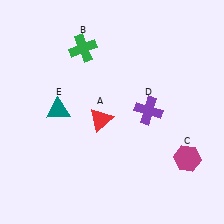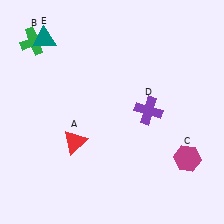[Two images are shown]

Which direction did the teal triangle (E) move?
The teal triangle (E) moved up.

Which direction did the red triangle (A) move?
The red triangle (A) moved left.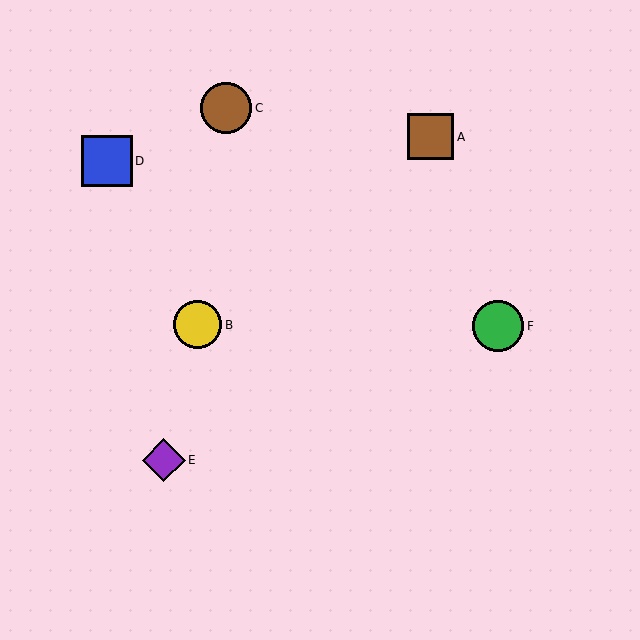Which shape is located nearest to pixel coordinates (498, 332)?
The green circle (labeled F) at (498, 326) is nearest to that location.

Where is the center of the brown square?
The center of the brown square is at (431, 137).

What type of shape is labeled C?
Shape C is a brown circle.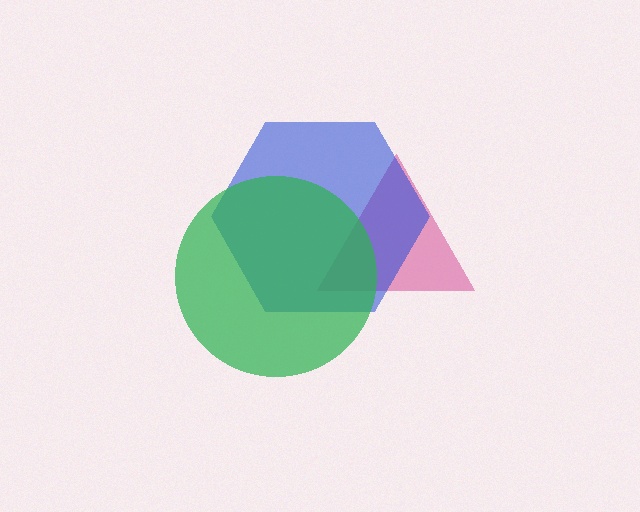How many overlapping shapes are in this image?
There are 3 overlapping shapes in the image.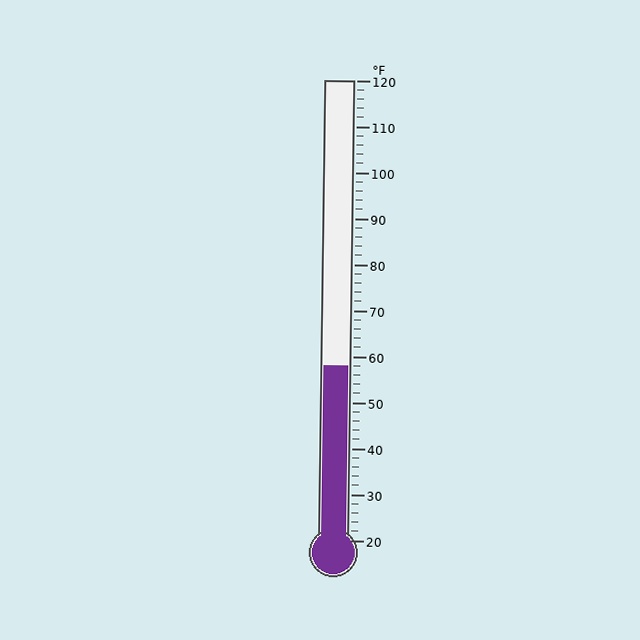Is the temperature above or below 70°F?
The temperature is below 70°F.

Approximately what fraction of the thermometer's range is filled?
The thermometer is filled to approximately 40% of its range.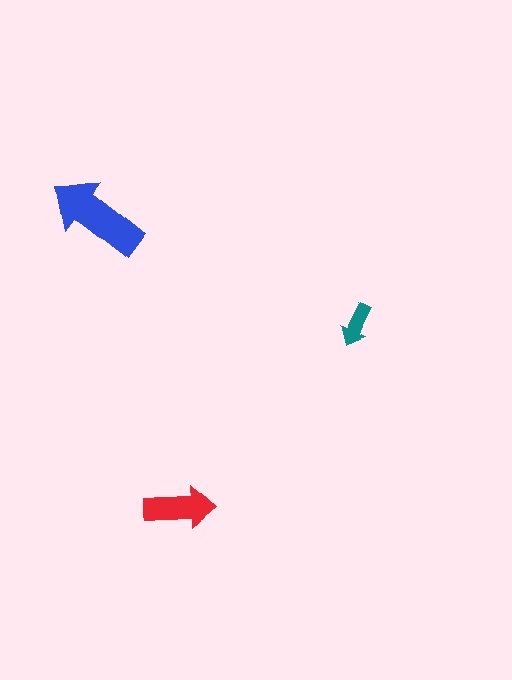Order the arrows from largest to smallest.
the blue one, the red one, the teal one.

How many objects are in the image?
There are 3 objects in the image.